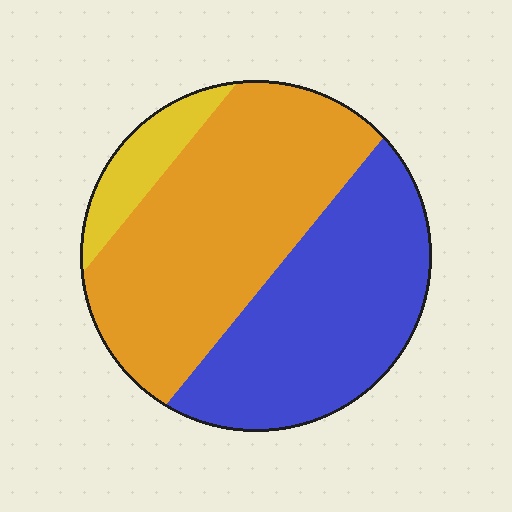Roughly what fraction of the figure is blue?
Blue covers around 40% of the figure.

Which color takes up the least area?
Yellow, at roughly 10%.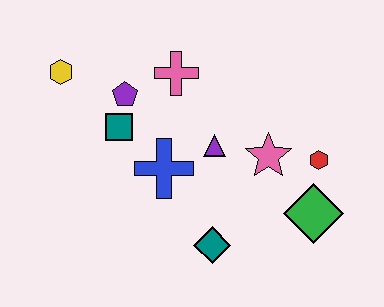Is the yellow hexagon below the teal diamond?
No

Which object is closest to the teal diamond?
The blue cross is closest to the teal diamond.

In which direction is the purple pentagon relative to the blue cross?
The purple pentagon is above the blue cross.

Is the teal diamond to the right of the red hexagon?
No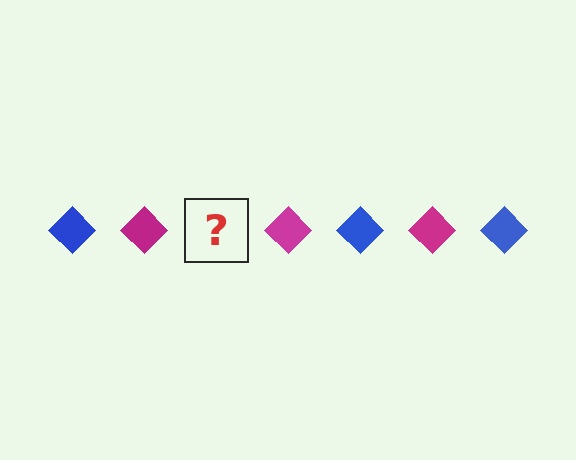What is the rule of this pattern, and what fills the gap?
The rule is that the pattern cycles through blue, magenta diamonds. The gap should be filled with a blue diamond.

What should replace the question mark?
The question mark should be replaced with a blue diamond.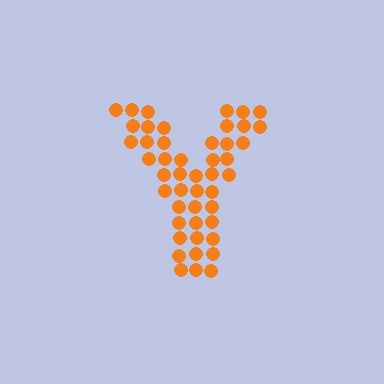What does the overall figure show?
The overall figure shows the letter Y.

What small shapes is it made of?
It is made of small circles.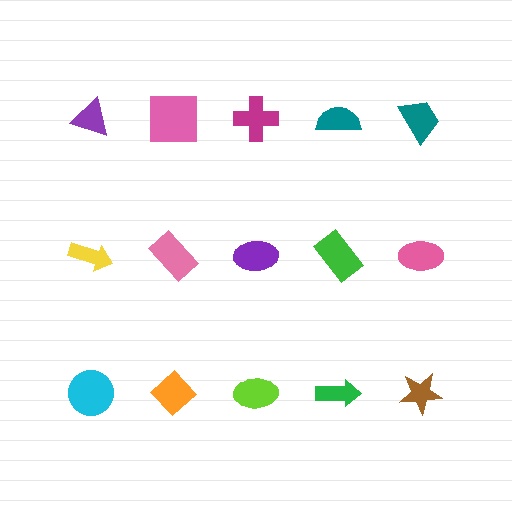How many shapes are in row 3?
5 shapes.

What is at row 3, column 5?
A brown star.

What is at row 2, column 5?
A pink ellipse.